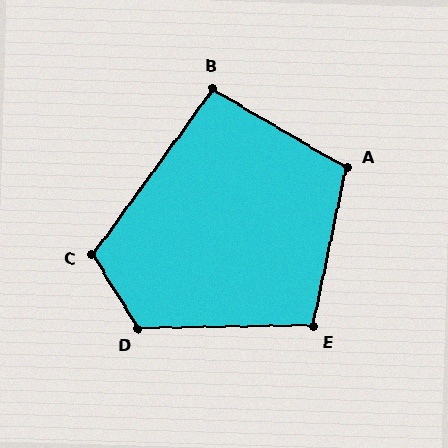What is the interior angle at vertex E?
Approximately 103 degrees (obtuse).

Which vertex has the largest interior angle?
D, at approximately 121 degrees.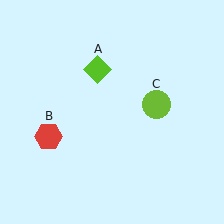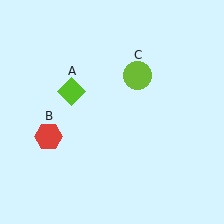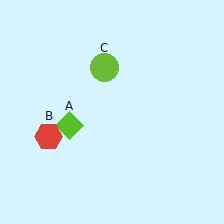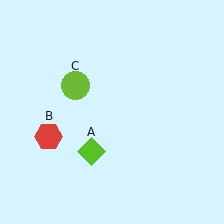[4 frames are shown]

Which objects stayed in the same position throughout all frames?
Red hexagon (object B) remained stationary.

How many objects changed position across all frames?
2 objects changed position: lime diamond (object A), lime circle (object C).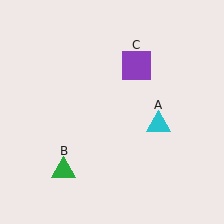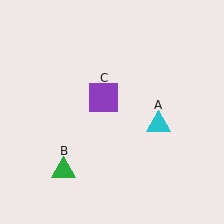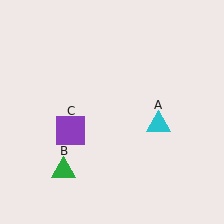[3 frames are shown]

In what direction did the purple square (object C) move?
The purple square (object C) moved down and to the left.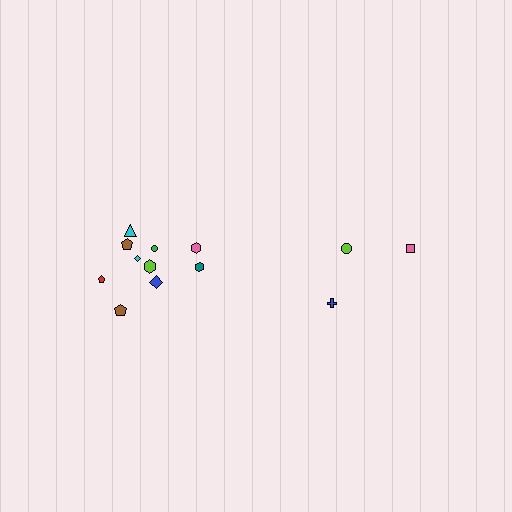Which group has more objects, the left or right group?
The left group.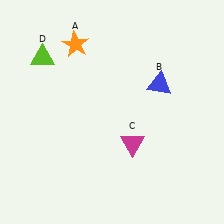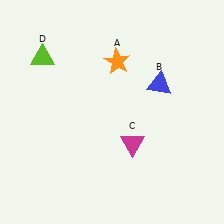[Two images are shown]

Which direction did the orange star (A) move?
The orange star (A) moved right.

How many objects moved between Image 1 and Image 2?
1 object moved between the two images.